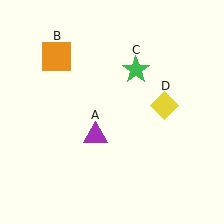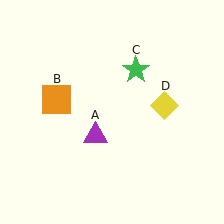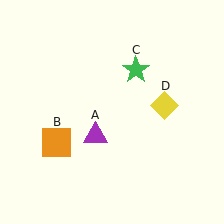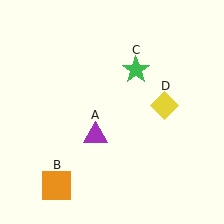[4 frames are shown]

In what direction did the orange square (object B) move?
The orange square (object B) moved down.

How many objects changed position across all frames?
1 object changed position: orange square (object B).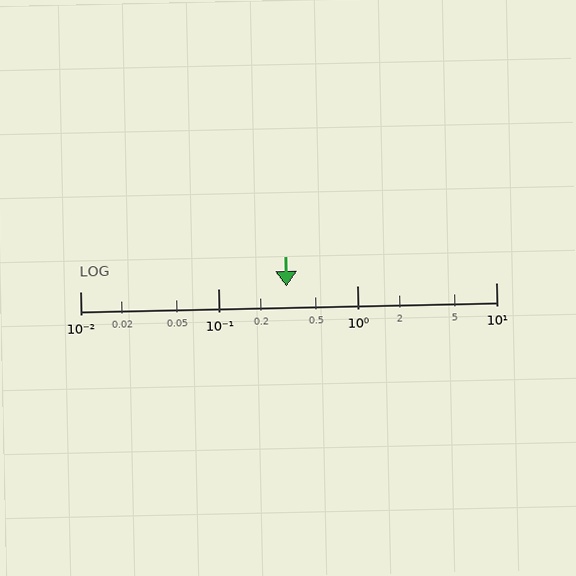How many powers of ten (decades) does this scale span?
The scale spans 3 decades, from 0.01 to 10.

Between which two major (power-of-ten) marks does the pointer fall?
The pointer is between 0.1 and 1.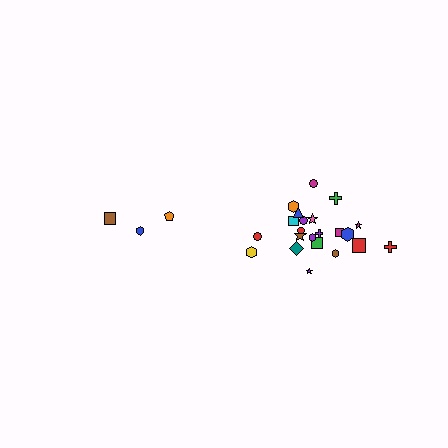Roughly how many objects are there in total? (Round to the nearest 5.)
Roughly 25 objects in total.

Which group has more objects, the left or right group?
The right group.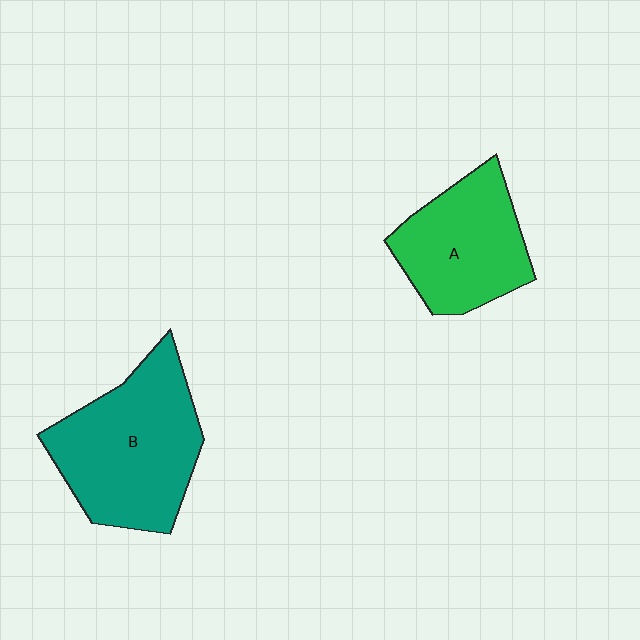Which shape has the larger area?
Shape B (teal).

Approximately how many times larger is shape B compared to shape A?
Approximately 1.3 times.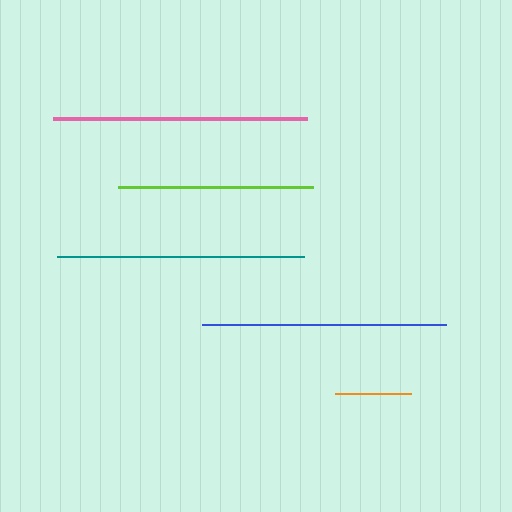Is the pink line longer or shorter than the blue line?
The pink line is longer than the blue line.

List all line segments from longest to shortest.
From longest to shortest: pink, teal, blue, lime, orange.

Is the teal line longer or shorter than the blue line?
The teal line is longer than the blue line.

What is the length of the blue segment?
The blue segment is approximately 244 pixels long.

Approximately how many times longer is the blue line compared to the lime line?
The blue line is approximately 1.3 times the length of the lime line.